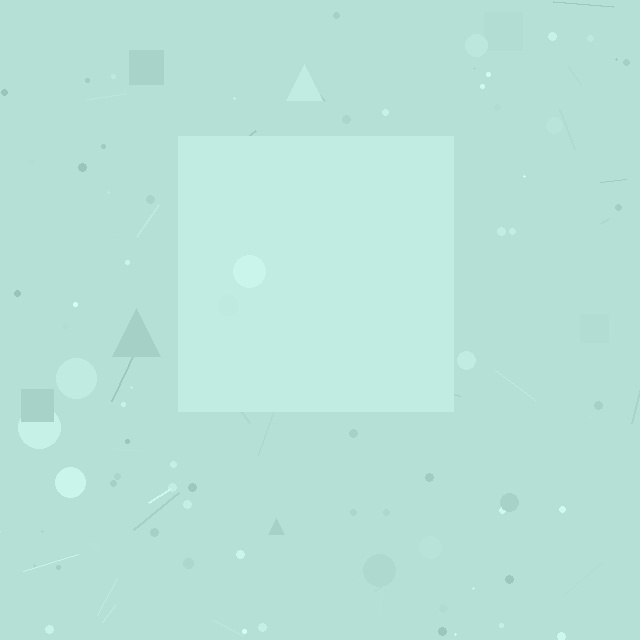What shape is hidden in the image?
A square is hidden in the image.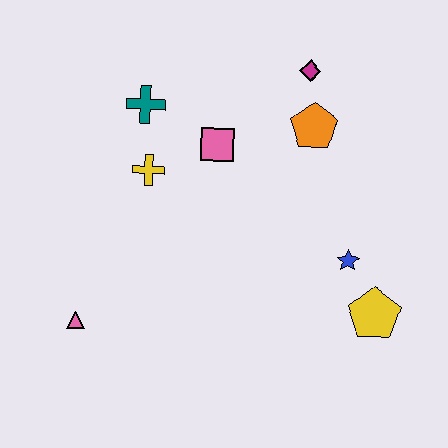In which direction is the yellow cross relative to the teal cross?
The yellow cross is below the teal cross.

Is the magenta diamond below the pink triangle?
No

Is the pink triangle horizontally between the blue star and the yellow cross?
No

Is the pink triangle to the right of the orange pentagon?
No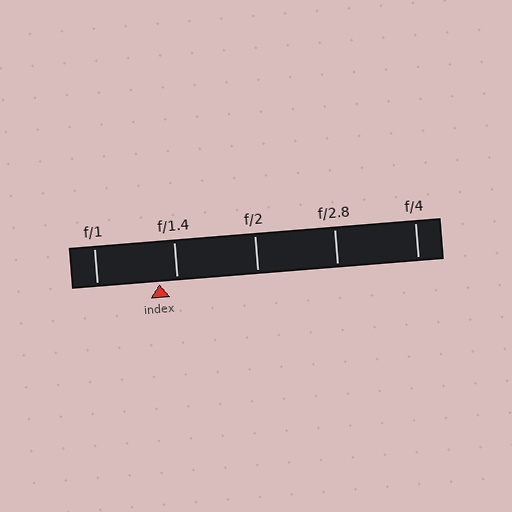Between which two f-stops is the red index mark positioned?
The index mark is between f/1 and f/1.4.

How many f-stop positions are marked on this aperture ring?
There are 5 f-stop positions marked.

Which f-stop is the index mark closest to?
The index mark is closest to f/1.4.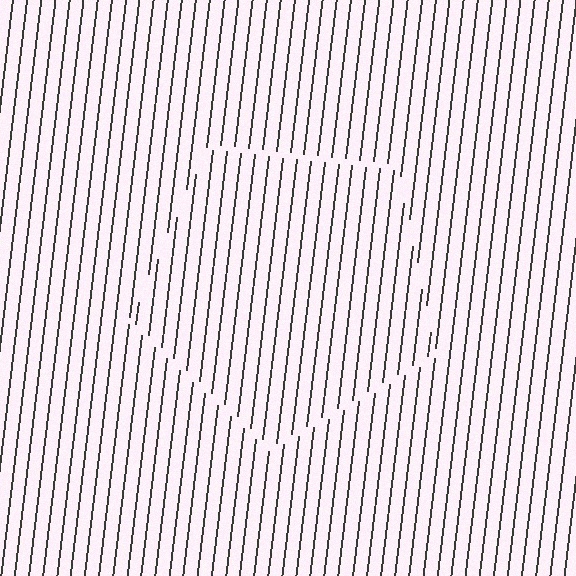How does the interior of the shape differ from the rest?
The interior of the shape contains the same grating, shifted by half a period — the contour is defined by the phase discontinuity where line-ends from the inner and outer gratings abut.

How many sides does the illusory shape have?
5 sides — the line-ends trace a pentagon.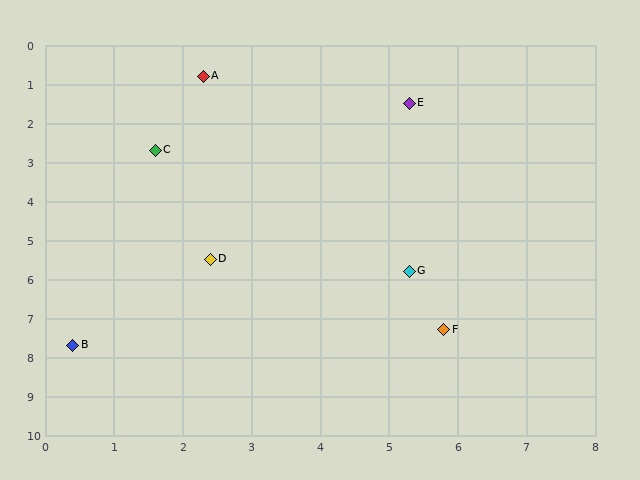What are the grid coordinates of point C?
Point C is at approximately (1.6, 2.7).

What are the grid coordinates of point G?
Point G is at approximately (5.3, 5.8).